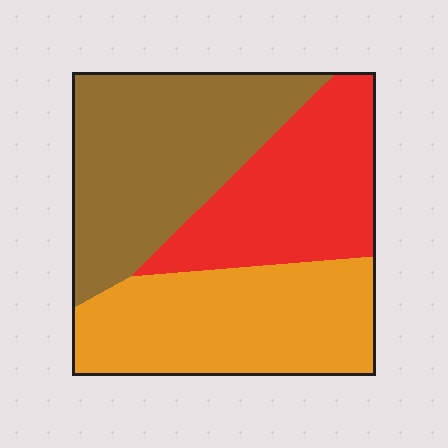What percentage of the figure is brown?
Brown takes up between a third and a half of the figure.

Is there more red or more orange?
Orange.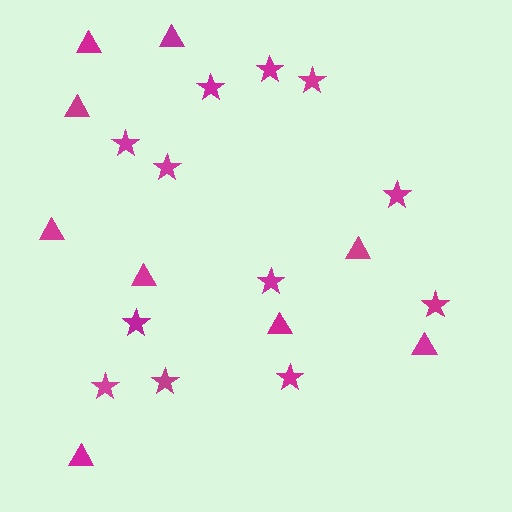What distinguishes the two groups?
There are 2 groups: one group of stars (12) and one group of triangles (9).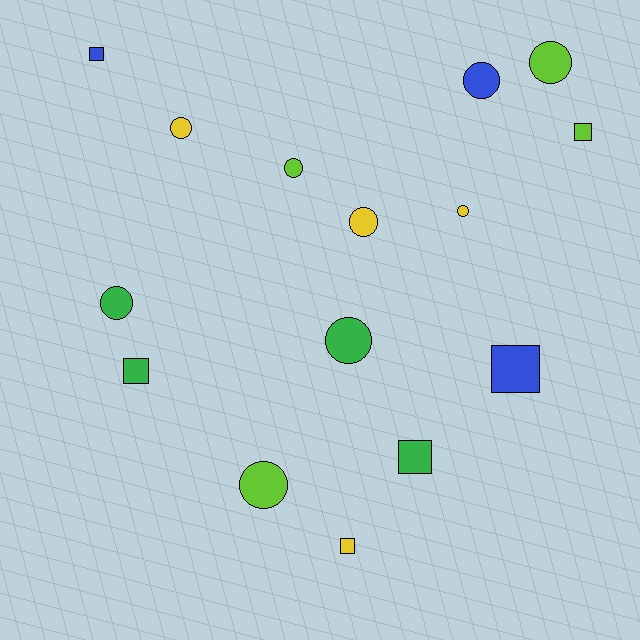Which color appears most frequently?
Green, with 4 objects.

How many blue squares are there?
There are 2 blue squares.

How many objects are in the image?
There are 15 objects.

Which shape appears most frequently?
Circle, with 9 objects.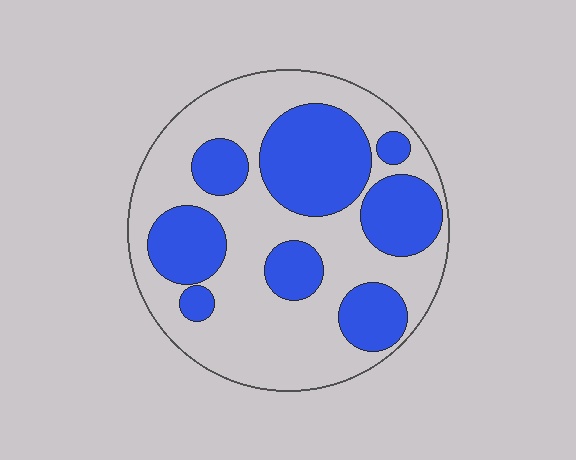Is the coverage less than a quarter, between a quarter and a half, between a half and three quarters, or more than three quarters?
Between a quarter and a half.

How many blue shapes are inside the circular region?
8.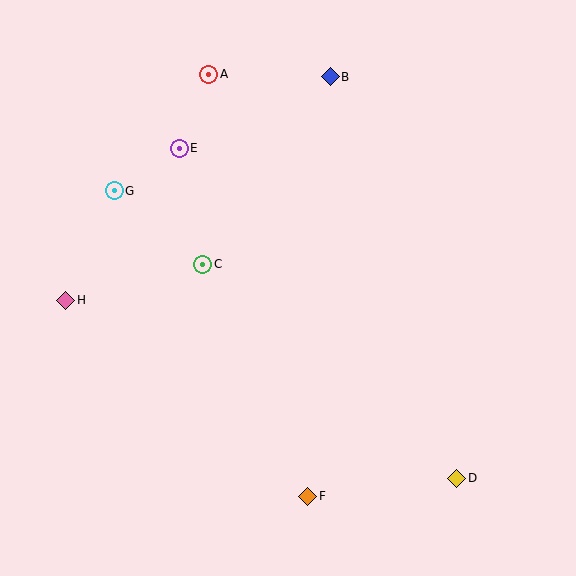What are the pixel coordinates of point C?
Point C is at (203, 264).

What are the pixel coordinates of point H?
Point H is at (65, 300).